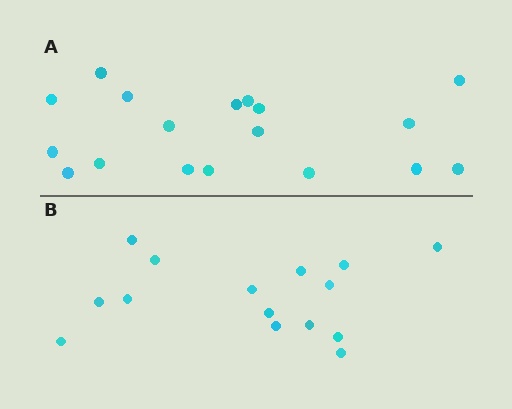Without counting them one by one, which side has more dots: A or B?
Region A (the top region) has more dots.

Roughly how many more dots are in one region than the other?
Region A has just a few more — roughly 2 or 3 more dots than region B.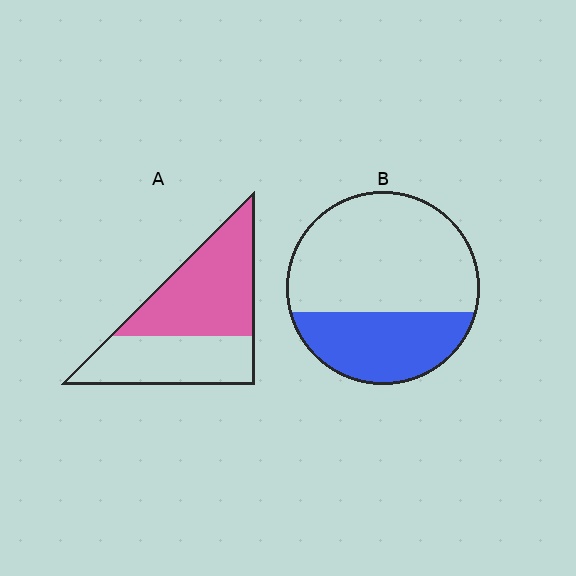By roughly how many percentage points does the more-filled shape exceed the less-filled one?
By roughly 20 percentage points (A over B).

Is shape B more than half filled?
No.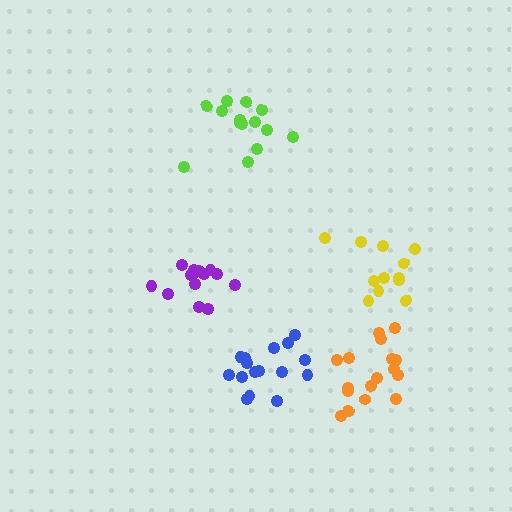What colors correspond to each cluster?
The clusters are colored: lime, purple, yellow, blue, orange.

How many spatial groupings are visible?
There are 5 spatial groupings.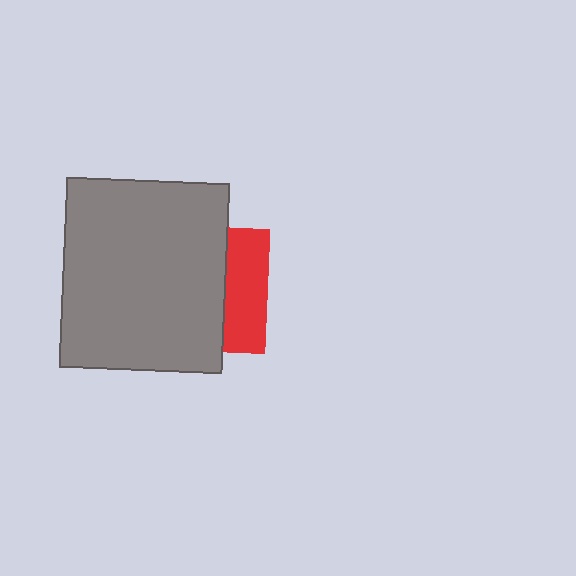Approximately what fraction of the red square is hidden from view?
Roughly 66% of the red square is hidden behind the gray rectangle.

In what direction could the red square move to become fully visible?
The red square could move right. That would shift it out from behind the gray rectangle entirely.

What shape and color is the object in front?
The object in front is a gray rectangle.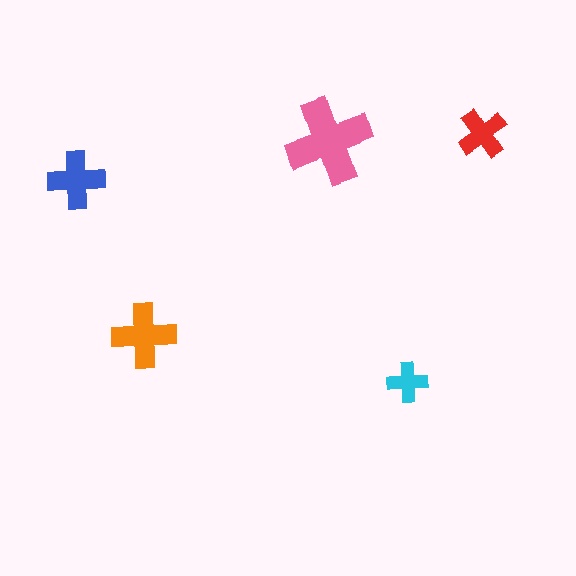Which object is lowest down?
The cyan cross is bottommost.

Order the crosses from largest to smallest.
the pink one, the orange one, the blue one, the red one, the cyan one.